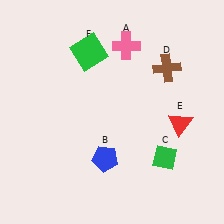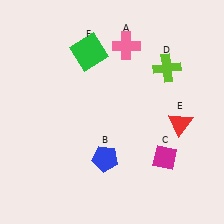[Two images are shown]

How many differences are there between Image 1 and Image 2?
There are 2 differences between the two images.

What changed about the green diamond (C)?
In Image 1, C is green. In Image 2, it changed to magenta.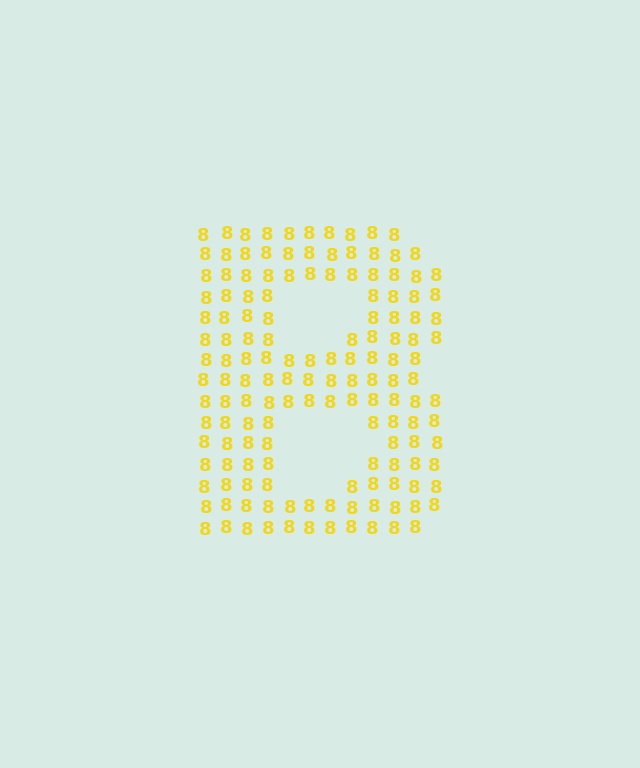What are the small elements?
The small elements are digit 8's.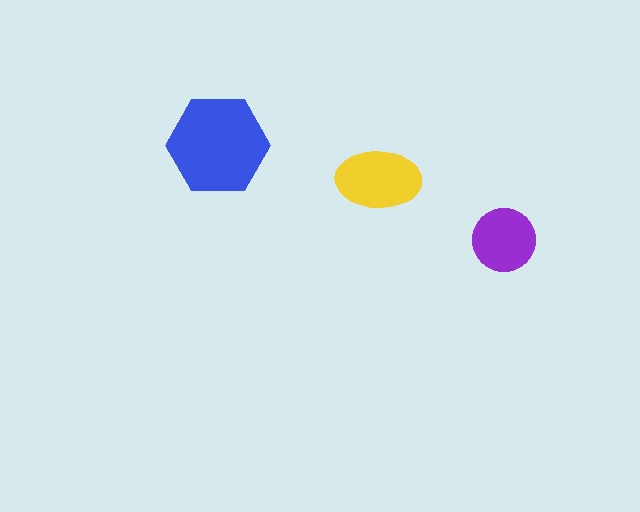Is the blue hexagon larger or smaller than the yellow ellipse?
Larger.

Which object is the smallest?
The purple circle.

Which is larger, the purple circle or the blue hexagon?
The blue hexagon.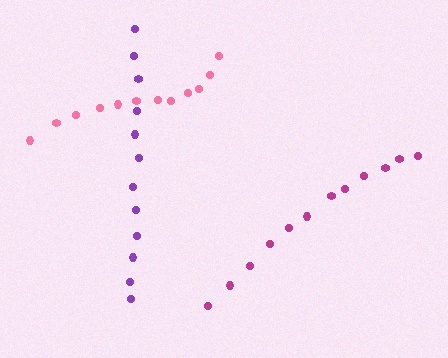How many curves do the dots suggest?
There are 3 distinct paths.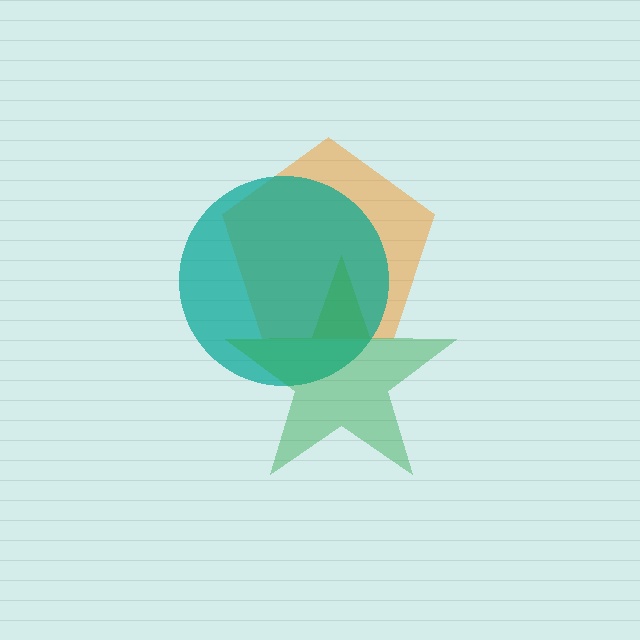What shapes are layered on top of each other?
The layered shapes are: an orange pentagon, a teal circle, a green star.